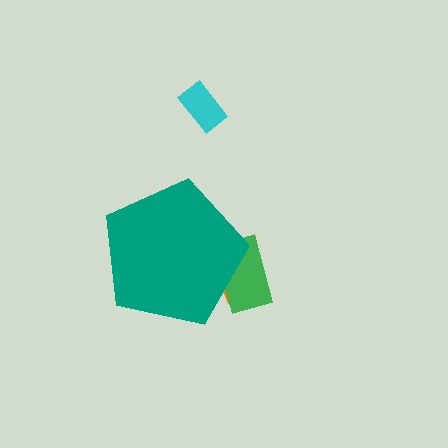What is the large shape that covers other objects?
A teal pentagon.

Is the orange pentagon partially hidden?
Yes, the orange pentagon is partially hidden behind the teal pentagon.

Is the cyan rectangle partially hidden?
No, the cyan rectangle is fully visible.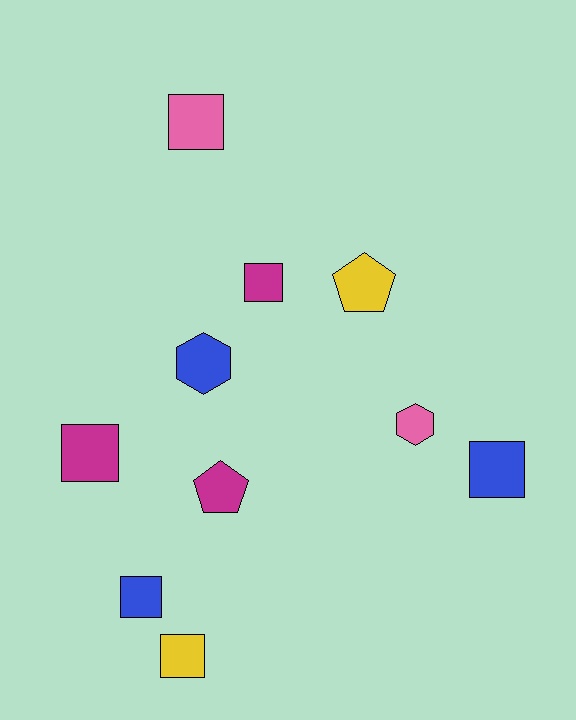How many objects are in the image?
There are 10 objects.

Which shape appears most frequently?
Square, with 6 objects.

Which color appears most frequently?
Magenta, with 3 objects.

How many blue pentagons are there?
There are no blue pentagons.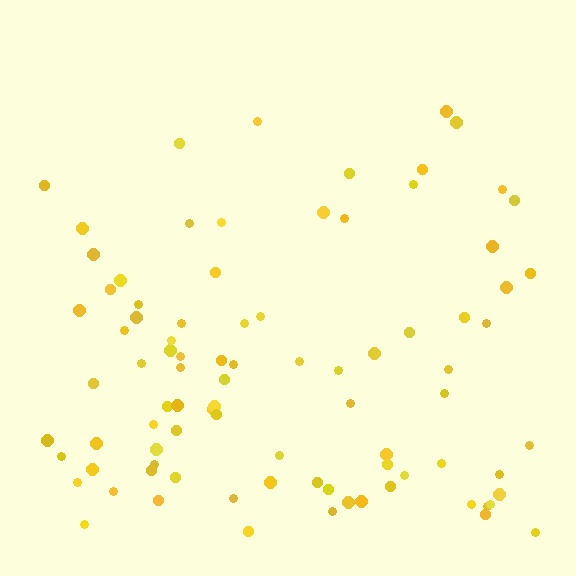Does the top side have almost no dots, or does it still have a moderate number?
Still a moderate number, just noticeably fewer than the bottom.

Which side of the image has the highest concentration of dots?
The bottom.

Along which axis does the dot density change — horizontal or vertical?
Vertical.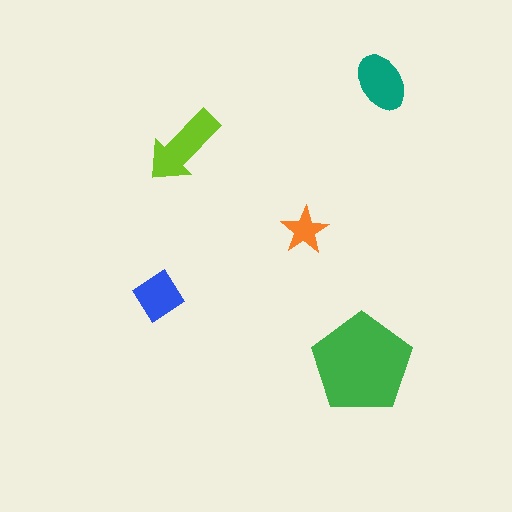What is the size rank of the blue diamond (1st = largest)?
4th.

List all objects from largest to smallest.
The green pentagon, the lime arrow, the teal ellipse, the blue diamond, the orange star.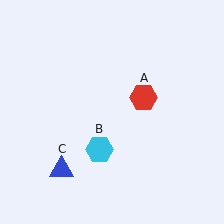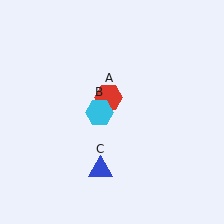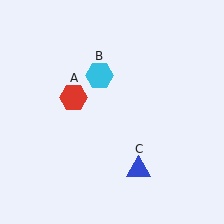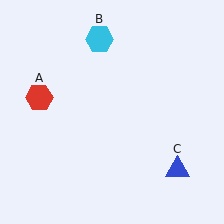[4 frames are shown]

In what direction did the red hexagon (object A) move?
The red hexagon (object A) moved left.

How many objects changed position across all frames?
3 objects changed position: red hexagon (object A), cyan hexagon (object B), blue triangle (object C).